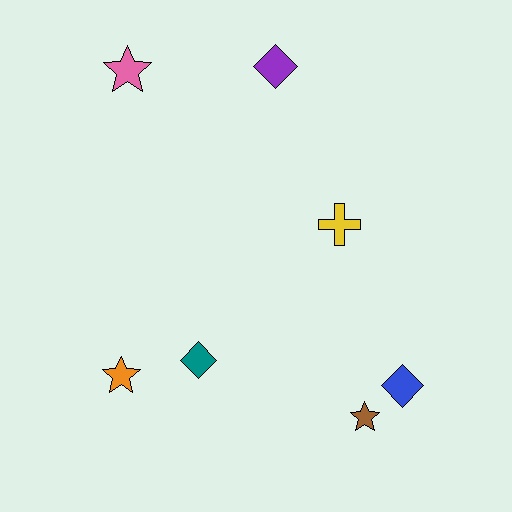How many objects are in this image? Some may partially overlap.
There are 7 objects.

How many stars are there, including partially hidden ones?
There are 3 stars.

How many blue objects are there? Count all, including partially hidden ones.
There is 1 blue object.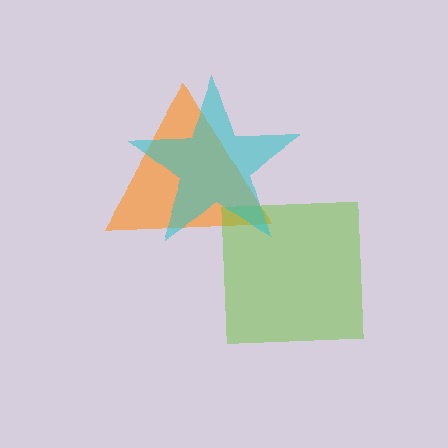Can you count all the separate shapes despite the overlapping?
Yes, there are 3 separate shapes.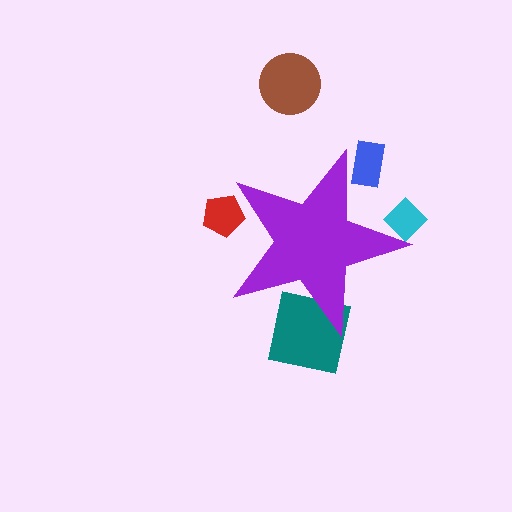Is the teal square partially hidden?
Yes, the teal square is partially hidden behind the purple star.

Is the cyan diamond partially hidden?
Yes, the cyan diamond is partially hidden behind the purple star.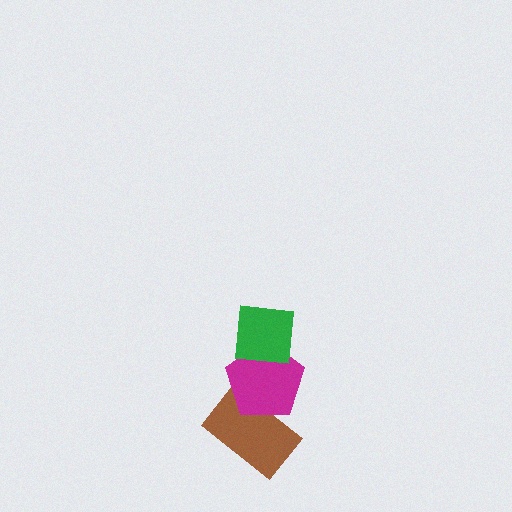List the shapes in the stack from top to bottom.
From top to bottom: the green square, the magenta pentagon, the brown rectangle.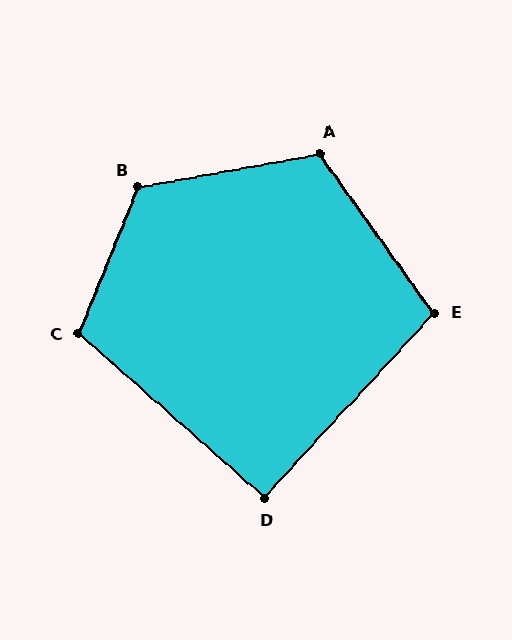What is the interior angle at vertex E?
Approximately 102 degrees (obtuse).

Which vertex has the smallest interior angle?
D, at approximately 91 degrees.